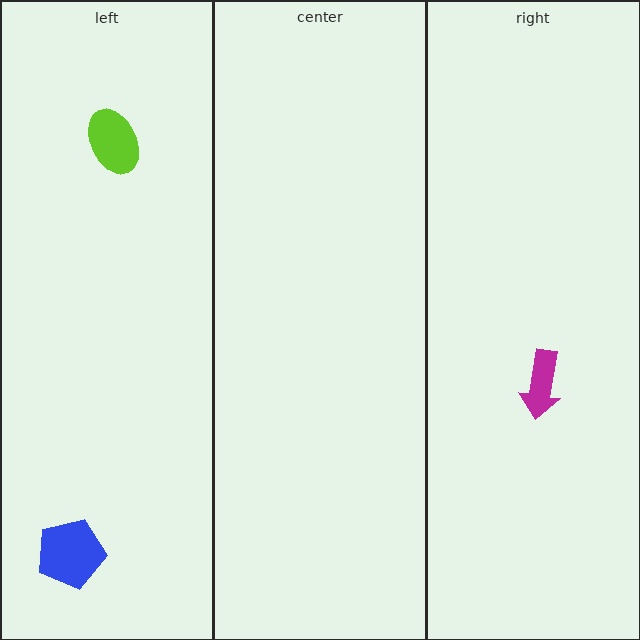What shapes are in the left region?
The lime ellipse, the blue pentagon.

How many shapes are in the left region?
2.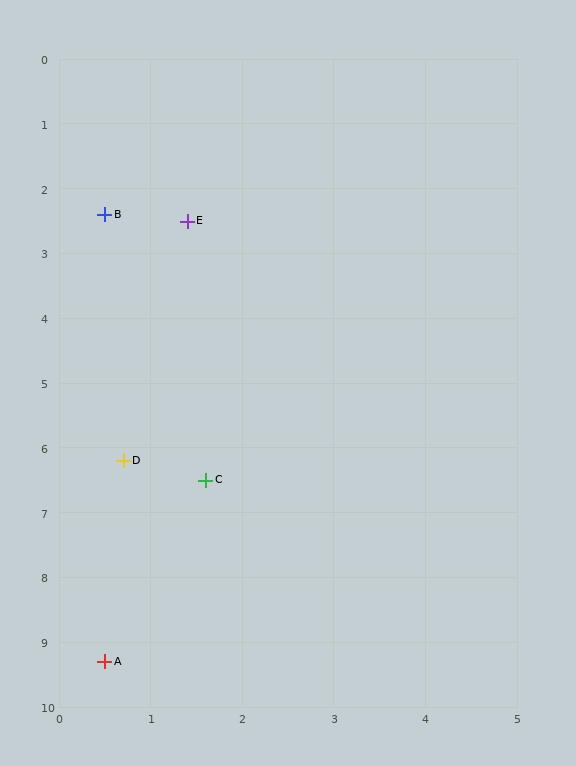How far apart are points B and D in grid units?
Points B and D are about 3.8 grid units apart.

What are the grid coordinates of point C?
Point C is at approximately (1.6, 6.5).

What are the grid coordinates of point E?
Point E is at approximately (1.4, 2.5).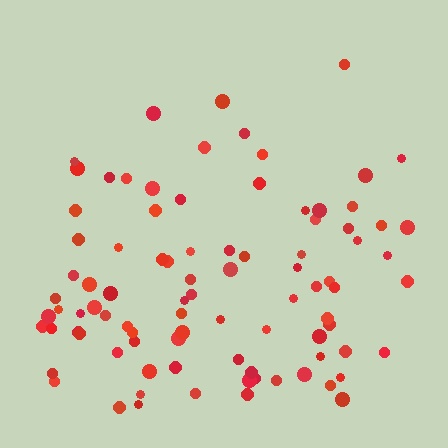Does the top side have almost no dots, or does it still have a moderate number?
Still a moderate number, just noticeably fewer than the bottom.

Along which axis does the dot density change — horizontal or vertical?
Vertical.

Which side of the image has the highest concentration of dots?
The bottom.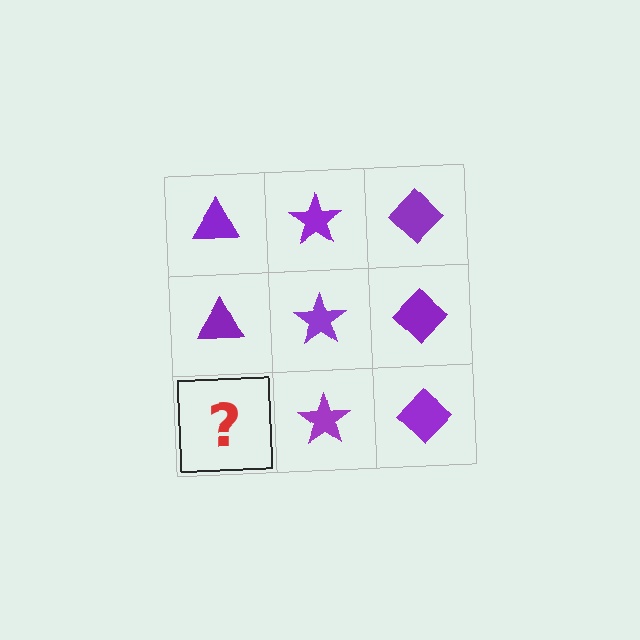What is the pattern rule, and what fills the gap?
The rule is that each column has a consistent shape. The gap should be filled with a purple triangle.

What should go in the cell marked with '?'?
The missing cell should contain a purple triangle.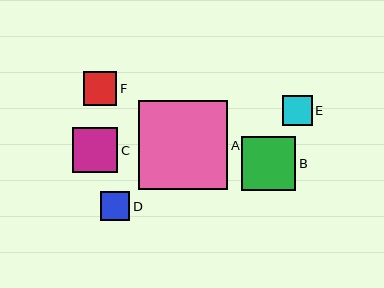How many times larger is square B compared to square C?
Square B is approximately 1.2 times the size of square C.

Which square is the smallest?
Square D is the smallest with a size of approximately 29 pixels.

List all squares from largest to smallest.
From largest to smallest: A, B, C, F, E, D.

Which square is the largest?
Square A is the largest with a size of approximately 89 pixels.